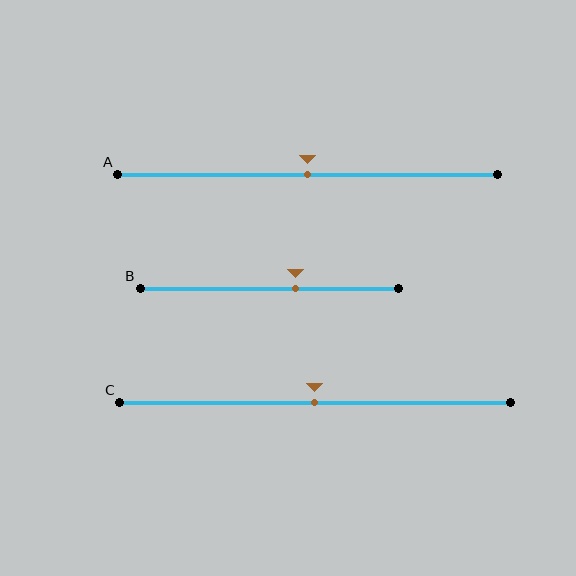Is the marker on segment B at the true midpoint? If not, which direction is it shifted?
No, the marker on segment B is shifted to the right by about 10% of the segment length.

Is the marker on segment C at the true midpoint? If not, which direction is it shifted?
Yes, the marker on segment C is at the true midpoint.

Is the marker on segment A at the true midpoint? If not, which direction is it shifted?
Yes, the marker on segment A is at the true midpoint.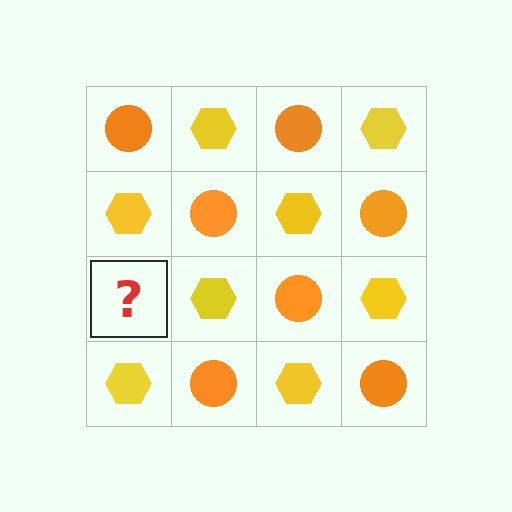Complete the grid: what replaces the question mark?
The question mark should be replaced with an orange circle.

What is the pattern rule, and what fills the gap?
The rule is that it alternates orange circle and yellow hexagon in a checkerboard pattern. The gap should be filled with an orange circle.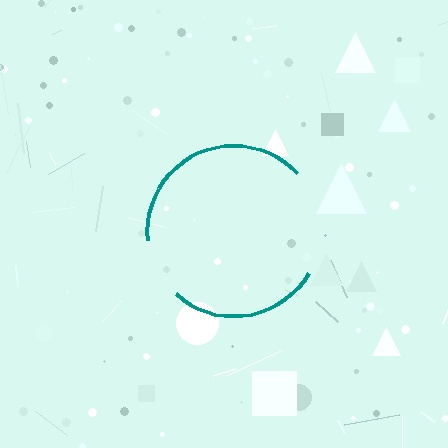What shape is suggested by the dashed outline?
The dashed outline suggests a circle.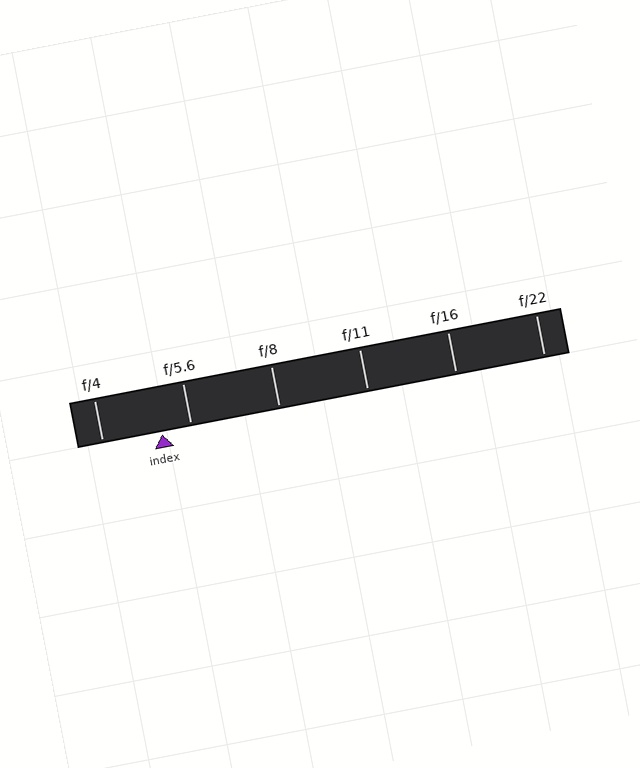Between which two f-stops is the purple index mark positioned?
The index mark is between f/4 and f/5.6.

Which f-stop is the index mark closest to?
The index mark is closest to f/5.6.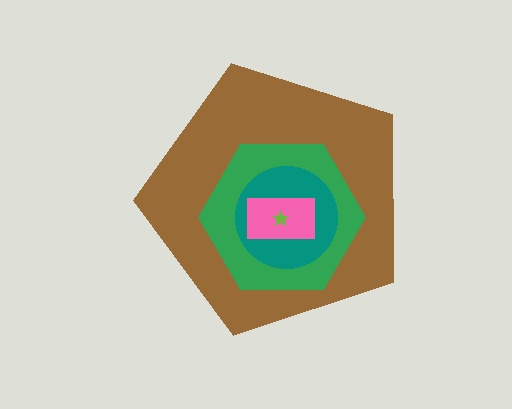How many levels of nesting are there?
5.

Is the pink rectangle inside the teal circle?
Yes.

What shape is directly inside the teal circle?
The pink rectangle.